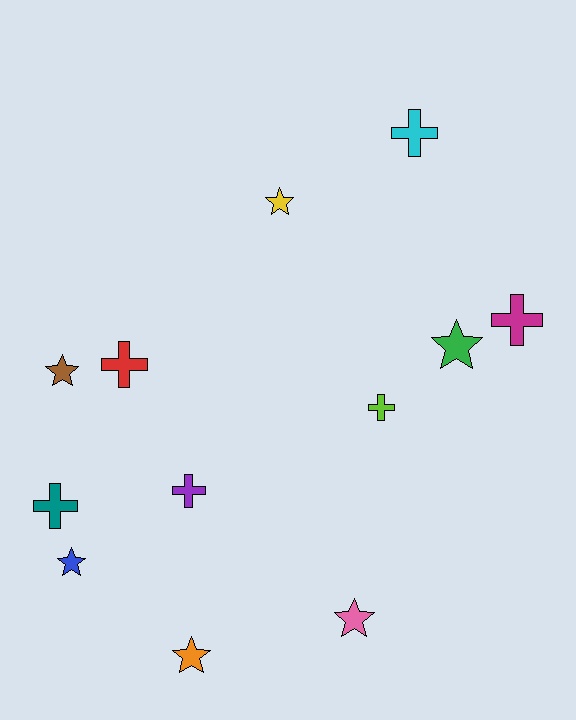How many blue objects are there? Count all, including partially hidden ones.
There is 1 blue object.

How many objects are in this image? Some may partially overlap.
There are 12 objects.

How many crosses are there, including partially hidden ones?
There are 6 crosses.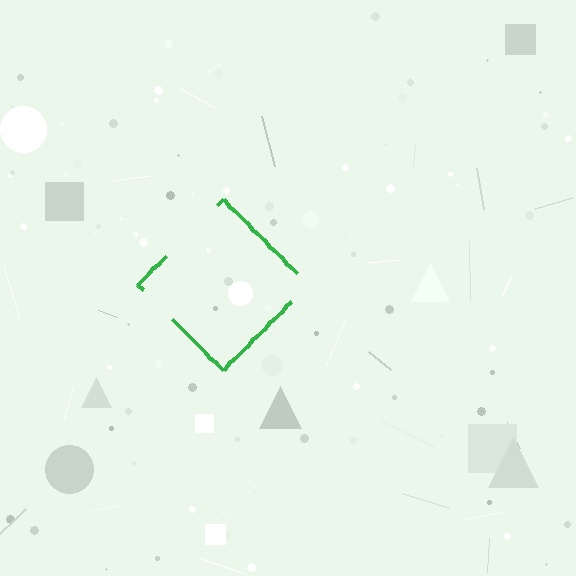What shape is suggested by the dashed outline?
The dashed outline suggests a diamond.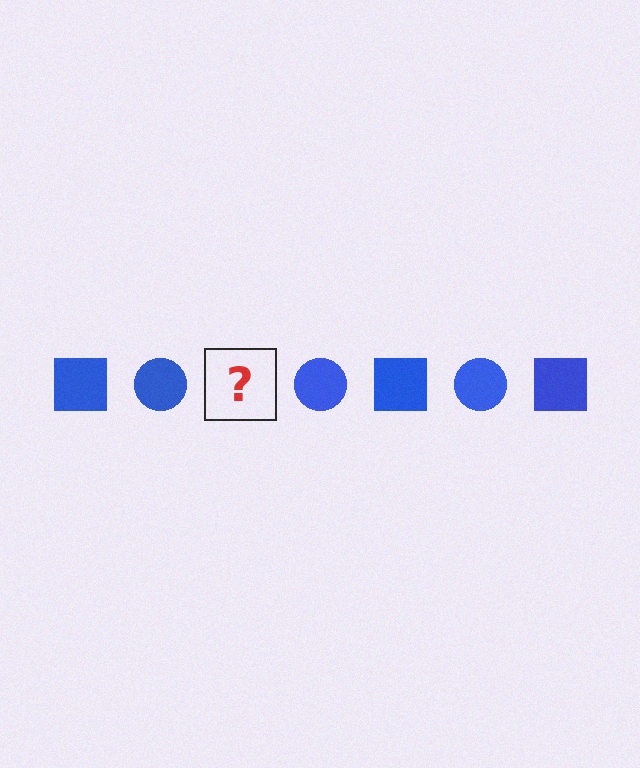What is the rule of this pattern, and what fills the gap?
The rule is that the pattern cycles through square, circle shapes in blue. The gap should be filled with a blue square.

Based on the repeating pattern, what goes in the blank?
The blank should be a blue square.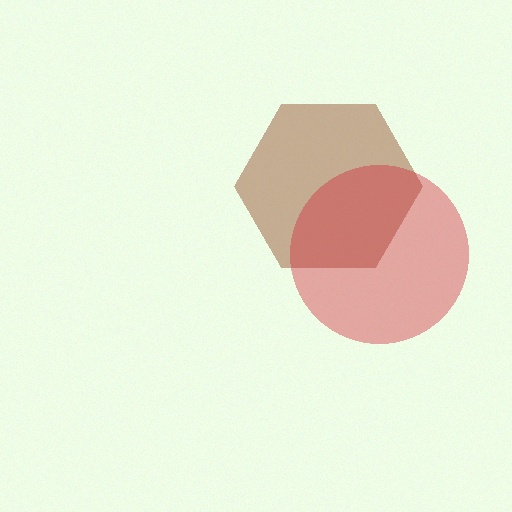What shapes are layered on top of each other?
The layered shapes are: a brown hexagon, a red circle.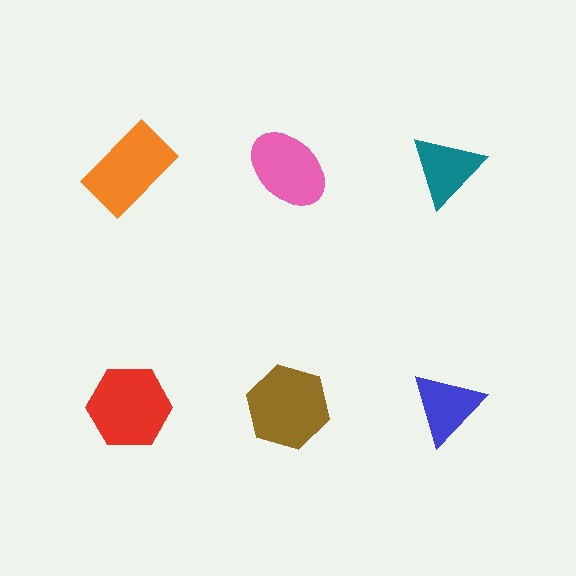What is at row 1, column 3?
A teal triangle.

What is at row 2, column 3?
A blue triangle.